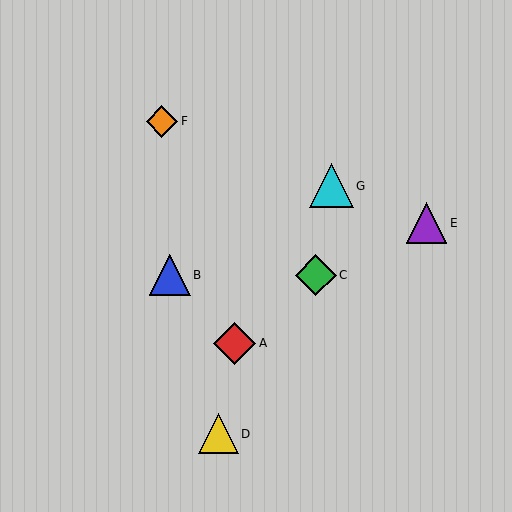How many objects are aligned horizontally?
2 objects (B, C) are aligned horizontally.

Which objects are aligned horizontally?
Objects B, C are aligned horizontally.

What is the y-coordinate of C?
Object C is at y≈275.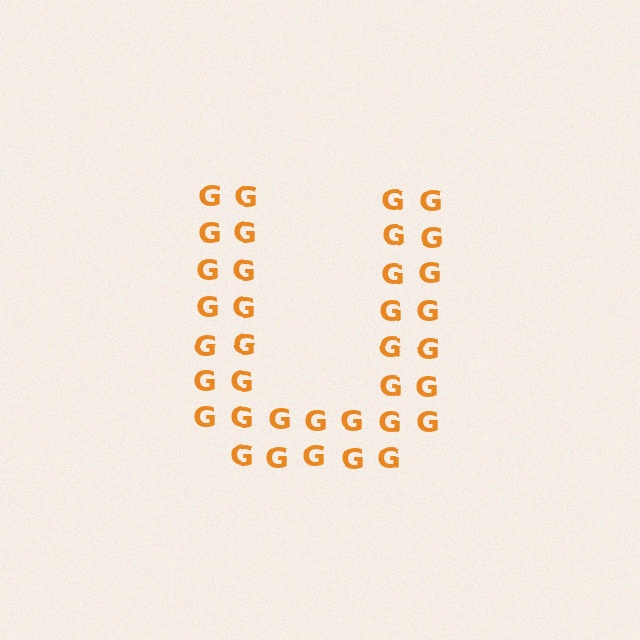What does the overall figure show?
The overall figure shows the letter U.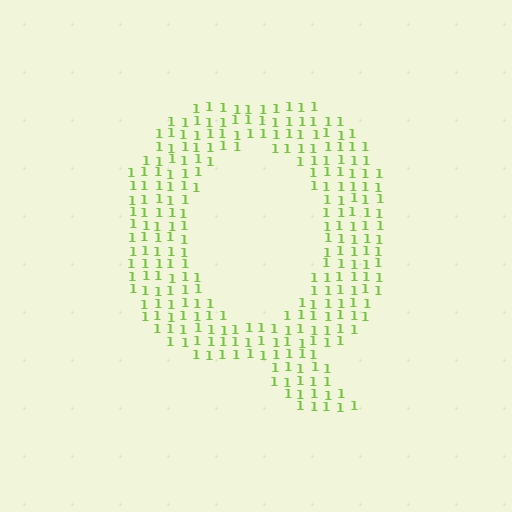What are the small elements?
The small elements are digit 1's.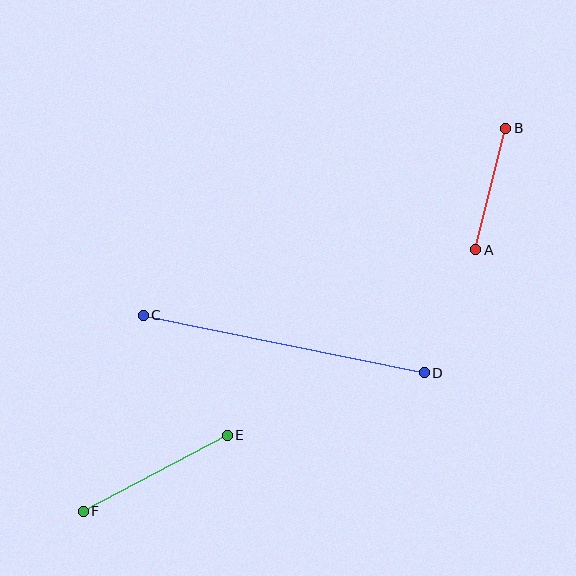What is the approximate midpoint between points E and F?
The midpoint is at approximately (155, 473) pixels.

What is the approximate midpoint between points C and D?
The midpoint is at approximately (284, 344) pixels.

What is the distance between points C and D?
The distance is approximately 287 pixels.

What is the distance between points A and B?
The distance is approximately 126 pixels.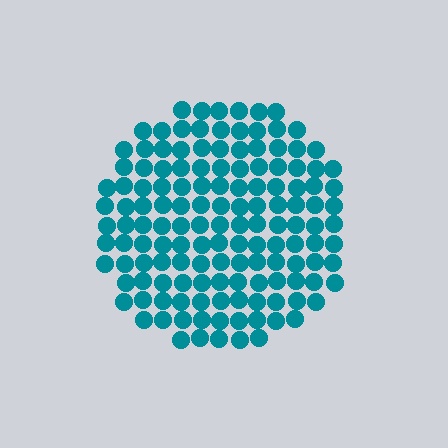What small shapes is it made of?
It is made of small circles.